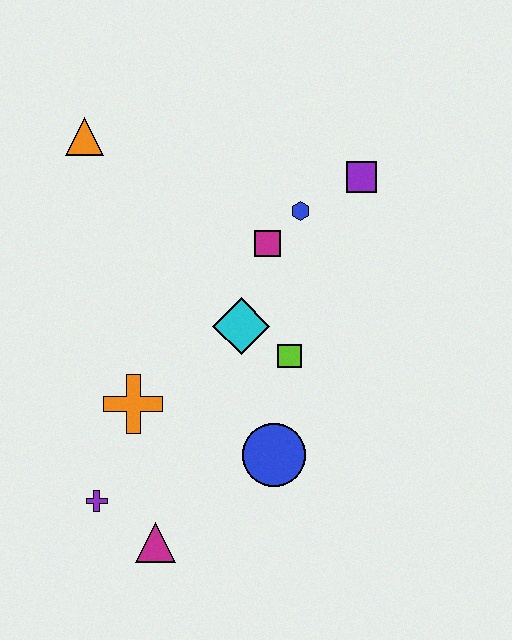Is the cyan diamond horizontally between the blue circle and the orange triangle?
Yes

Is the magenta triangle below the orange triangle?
Yes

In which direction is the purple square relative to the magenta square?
The purple square is to the right of the magenta square.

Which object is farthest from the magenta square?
The magenta triangle is farthest from the magenta square.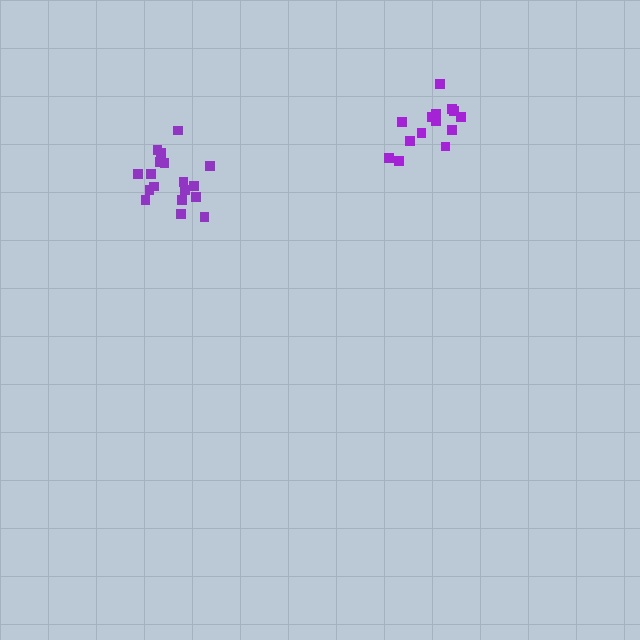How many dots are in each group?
Group 1: 14 dots, Group 2: 18 dots (32 total).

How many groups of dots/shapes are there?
There are 2 groups.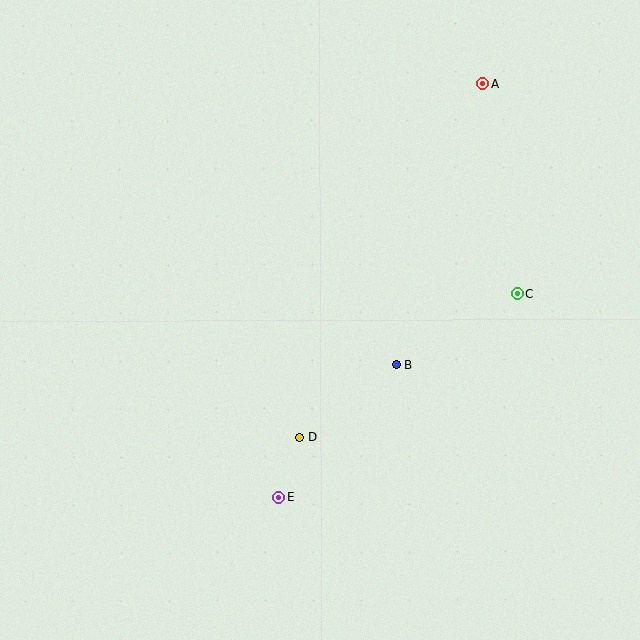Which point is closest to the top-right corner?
Point A is closest to the top-right corner.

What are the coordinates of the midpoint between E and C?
The midpoint between E and C is at (398, 396).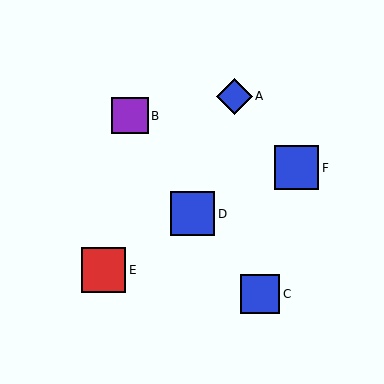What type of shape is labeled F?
Shape F is a blue square.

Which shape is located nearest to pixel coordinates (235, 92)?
The blue diamond (labeled A) at (234, 96) is nearest to that location.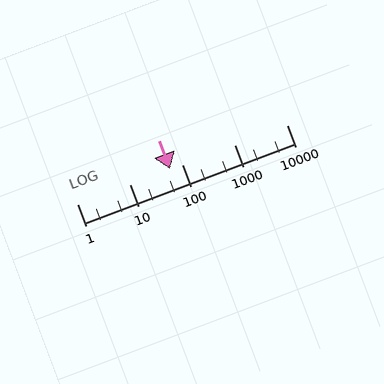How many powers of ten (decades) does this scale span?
The scale spans 4 decades, from 1 to 10000.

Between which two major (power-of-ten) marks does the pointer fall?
The pointer is between 10 and 100.